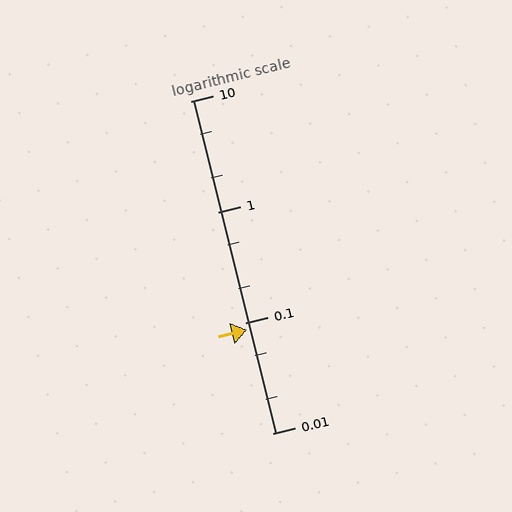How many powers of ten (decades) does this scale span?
The scale spans 3 decades, from 0.01 to 10.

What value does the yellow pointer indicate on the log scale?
The pointer indicates approximately 0.086.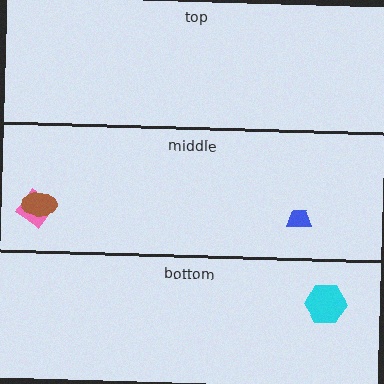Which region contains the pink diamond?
The middle region.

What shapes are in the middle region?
The blue trapezoid, the pink diamond, the brown ellipse.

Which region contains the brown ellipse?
The middle region.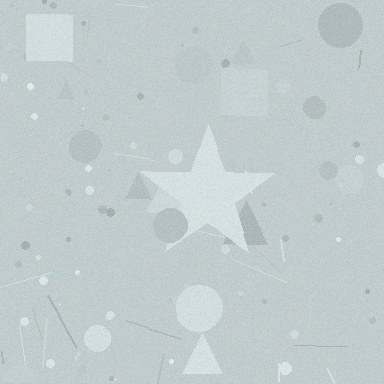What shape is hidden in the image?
A star is hidden in the image.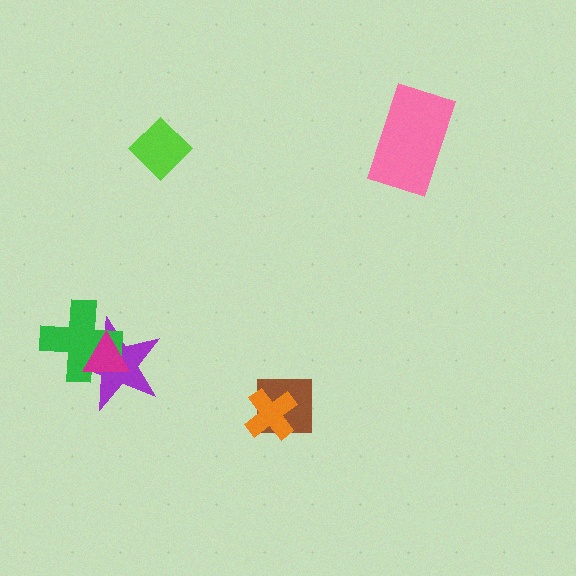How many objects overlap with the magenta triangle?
2 objects overlap with the magenta triangle.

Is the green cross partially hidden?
Yes, it is partially covered by another shape.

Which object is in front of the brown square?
The orange cross is in front of the brown square.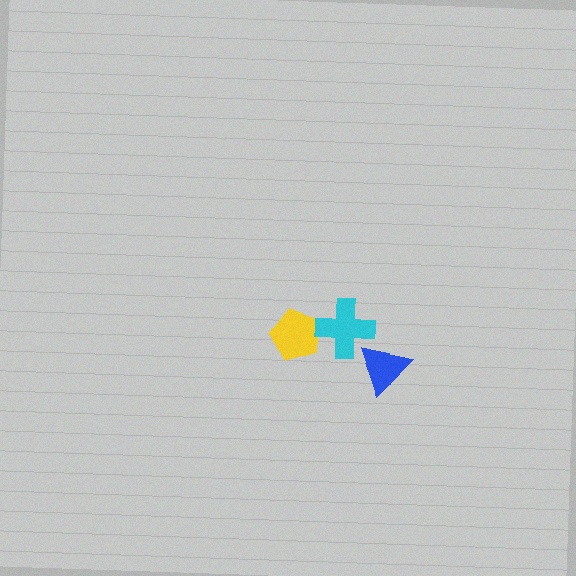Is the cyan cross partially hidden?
No, no other shape covers it.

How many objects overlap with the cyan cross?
1 object overlaps with the cyan cross.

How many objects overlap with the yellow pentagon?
1 object overlaps with the yellow pentagon.